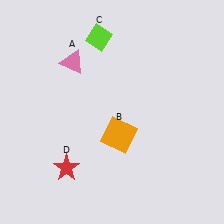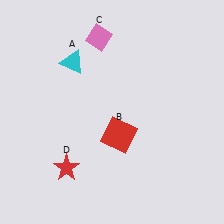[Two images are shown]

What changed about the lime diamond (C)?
In Image 1, C is lime. In Image 2, it changed to pink.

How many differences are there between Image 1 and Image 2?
There are 3 differences between the two images.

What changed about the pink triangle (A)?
In Image 1, A is pink. In Image 2, it changed to cyan.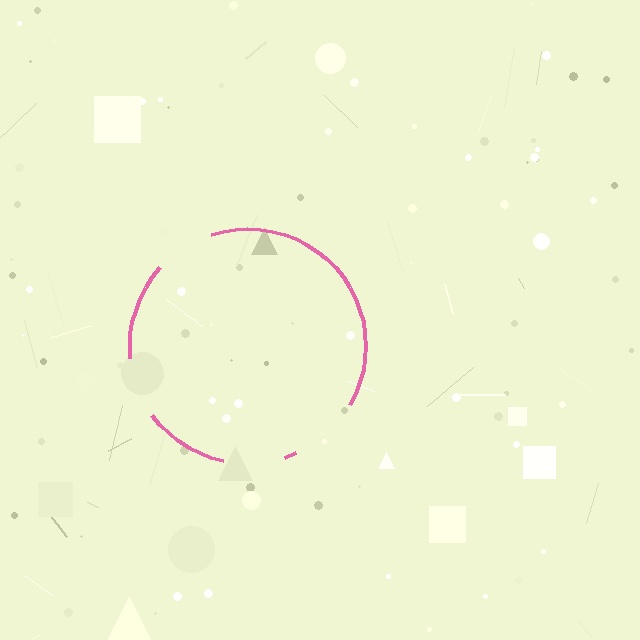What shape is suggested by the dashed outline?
The dashed outline suggests a circle.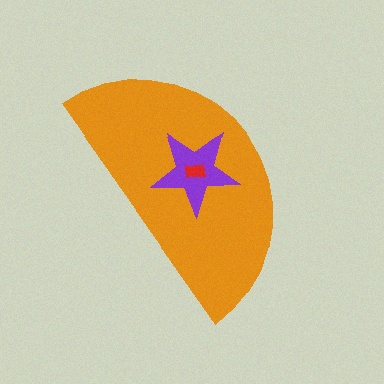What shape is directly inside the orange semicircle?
The purple star.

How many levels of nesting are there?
3.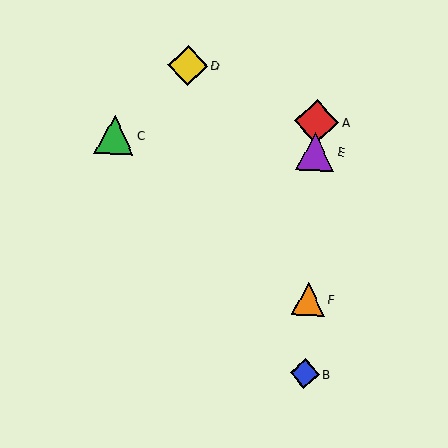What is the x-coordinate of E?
Object E is at x≈315.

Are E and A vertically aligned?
Yes, both are at x≈315.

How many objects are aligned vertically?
4 objects (A, B, E, F) are aligned vertically.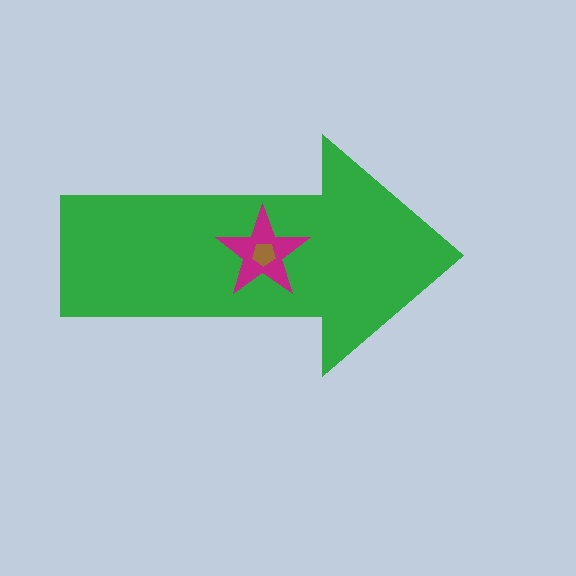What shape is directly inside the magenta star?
The brown pentagon.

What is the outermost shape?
The green arrow.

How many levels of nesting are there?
3.